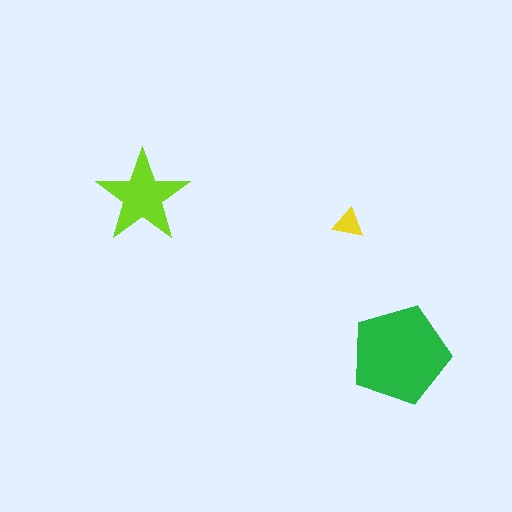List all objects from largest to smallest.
The green pentagon, the lime star, the yellow triangle.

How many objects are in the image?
There are 3 objects in the image.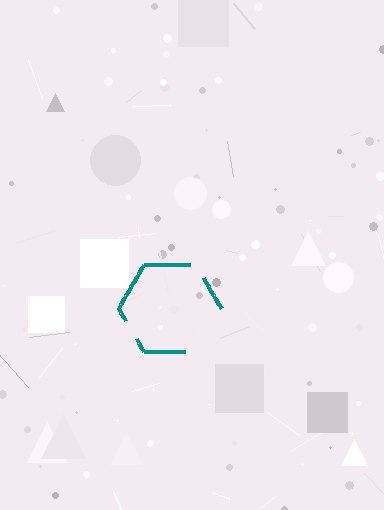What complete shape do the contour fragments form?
The contour fragments form a hexagon.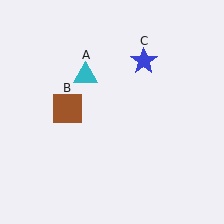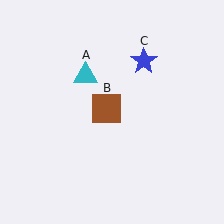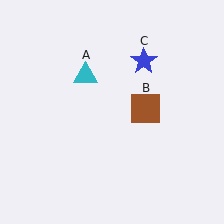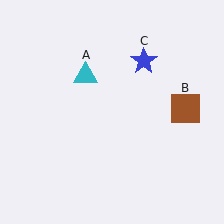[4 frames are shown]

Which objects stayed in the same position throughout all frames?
Cyan triangle (object A) and blue star (object C) remained stationary.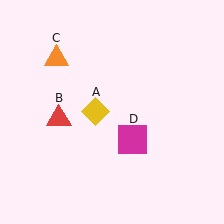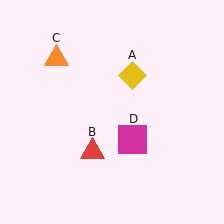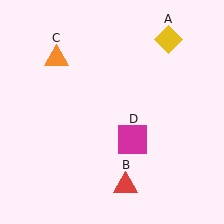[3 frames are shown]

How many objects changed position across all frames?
2 objects changed position: yellow diamond (object A), red triangle (object B).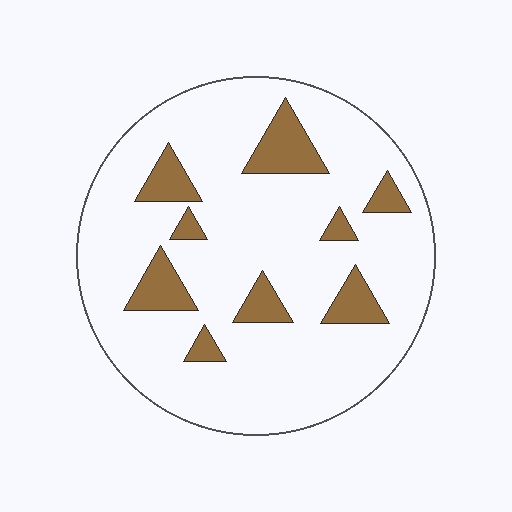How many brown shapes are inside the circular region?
9.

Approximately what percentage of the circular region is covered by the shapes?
Approximately 15%.